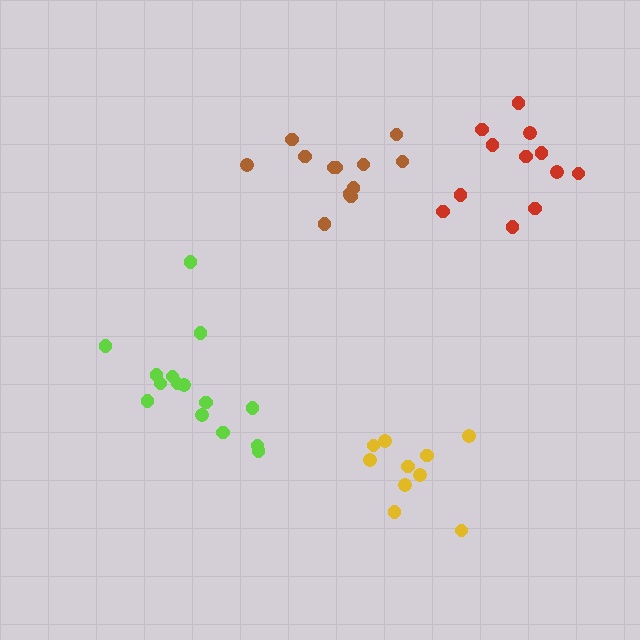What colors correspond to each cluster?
The clusters are colored: brown, yellow, lime, red.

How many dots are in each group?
Group 1: 12 dots, Group 2: 10 dots, Group 3: 15 dots, Group 4: 12 dots (49 total).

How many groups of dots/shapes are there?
There are 4 groups.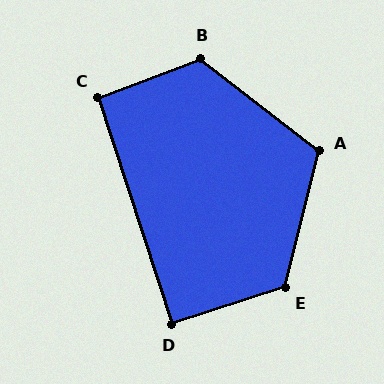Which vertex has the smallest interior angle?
D, at approximately 90 degrees.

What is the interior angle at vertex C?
Approximately 93 degrees (approximately right).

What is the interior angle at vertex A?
Approximately 114 degrees (obtuse).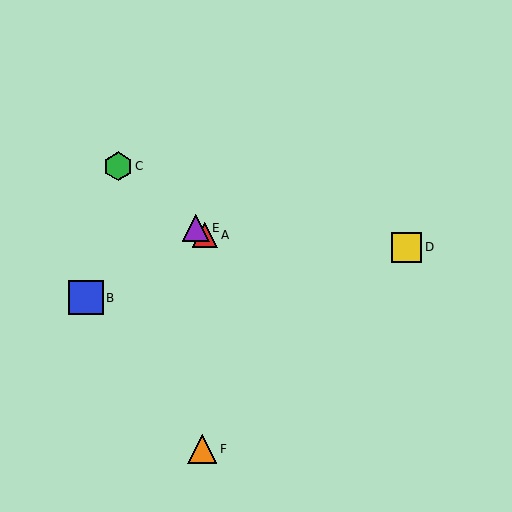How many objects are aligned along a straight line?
3 objects (A, C, E) are aligned along a straight line.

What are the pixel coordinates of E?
Object E is at (196, 228).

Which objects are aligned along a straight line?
Objects A, C, E are aligned along a straight line.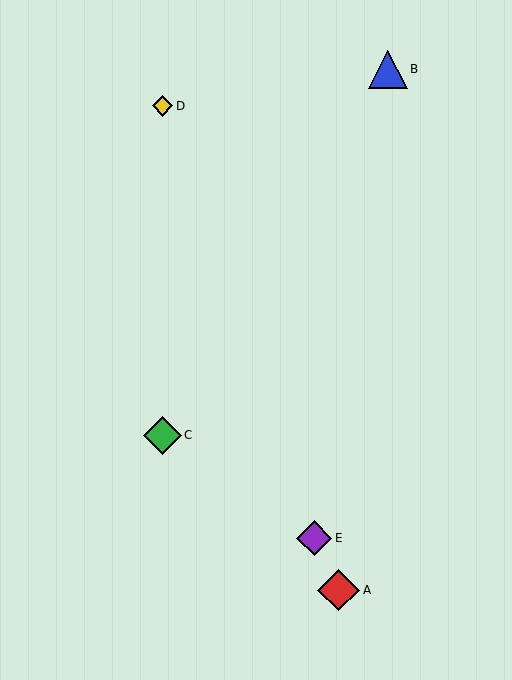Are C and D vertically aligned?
Yes, both are at x≈162.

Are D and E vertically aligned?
No, D is at x≈162 and E is at x≈314.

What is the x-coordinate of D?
Object D is at x≈162.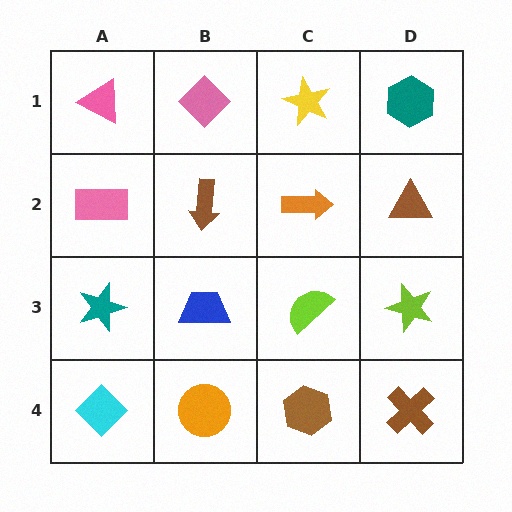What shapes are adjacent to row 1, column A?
A pink rectangle (row 2, column A), a pink diamond (row 1, column B).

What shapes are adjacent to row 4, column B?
A blue trapezoid (row 3, column B), a cyan diamond (row 4, column A), a brown hexagon (row 4, column C).